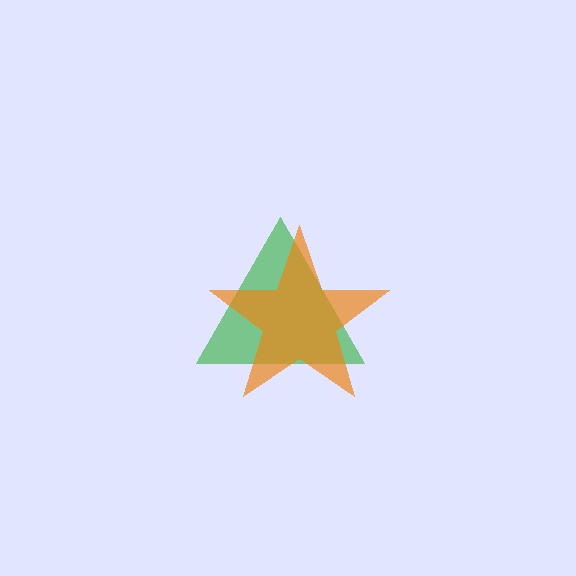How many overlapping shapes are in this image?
There are 2 overlapping shapes in the image.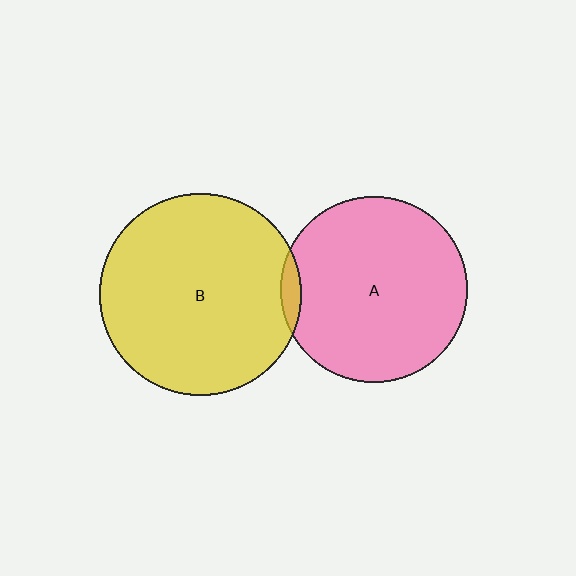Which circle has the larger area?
Circle B (yellow).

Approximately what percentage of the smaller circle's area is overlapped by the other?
Approximately 5%.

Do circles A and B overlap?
Yes.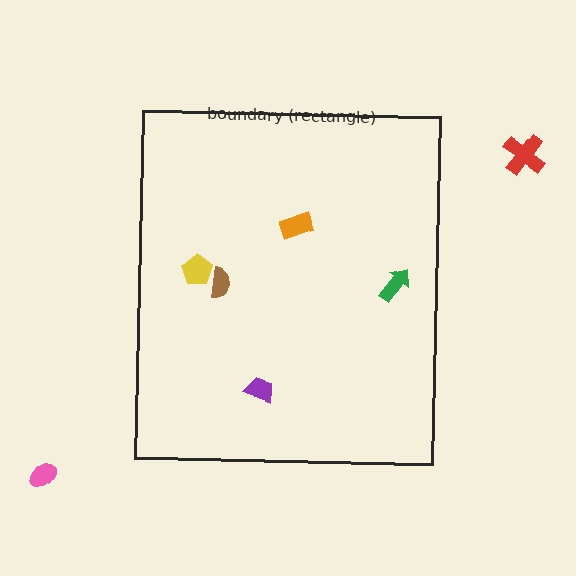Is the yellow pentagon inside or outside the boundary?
Inside.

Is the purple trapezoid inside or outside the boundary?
Inside.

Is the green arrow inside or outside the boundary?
Inside.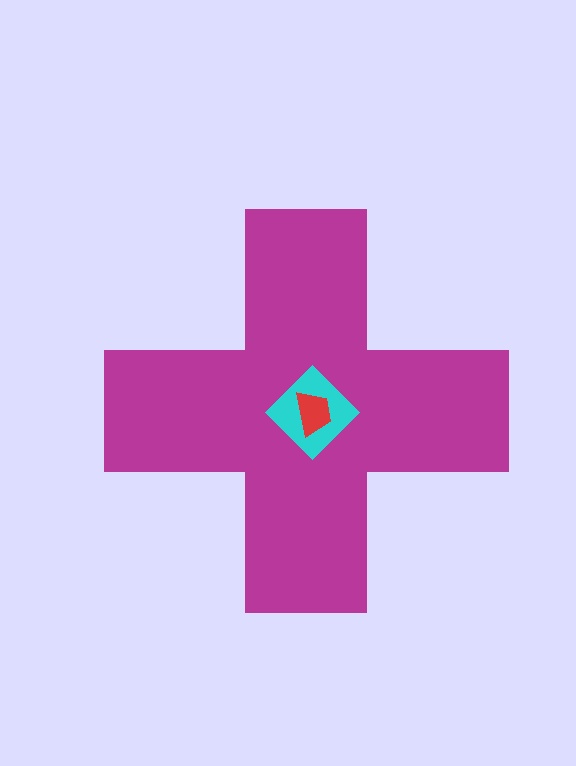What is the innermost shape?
The red trapezoid.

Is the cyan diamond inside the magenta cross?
Yes.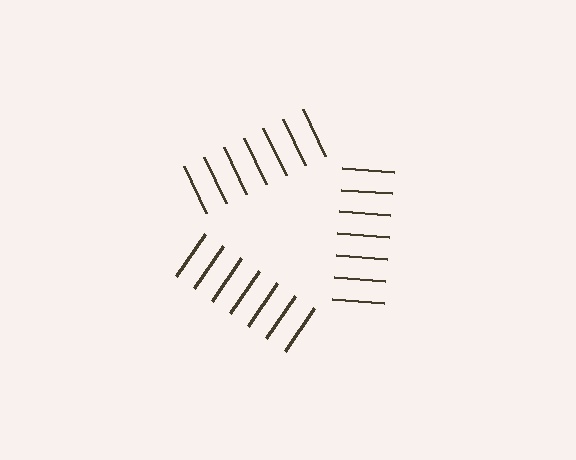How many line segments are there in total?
21 — 7 along each of the 3 edges.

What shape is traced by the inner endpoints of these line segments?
An illusory triangle — the line segments terminate on its edges but no continuous stroke is drawn.